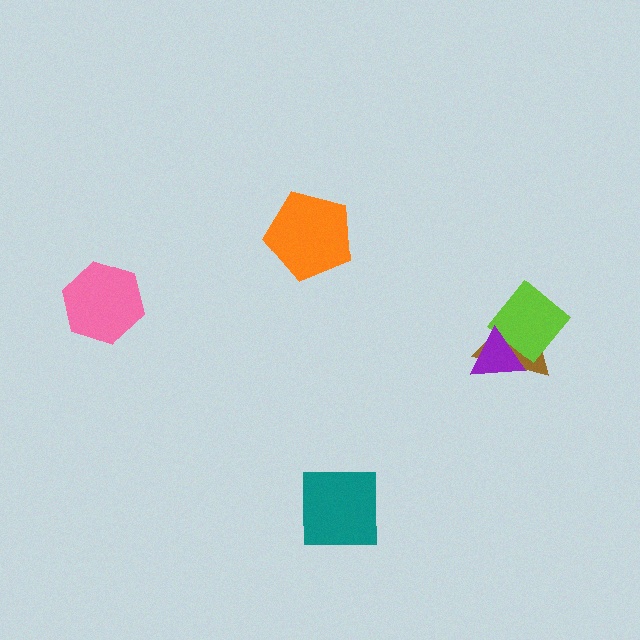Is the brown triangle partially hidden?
Yes, it is partially covered by another shape.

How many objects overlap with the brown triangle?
2 objects overlap with the brown triangle.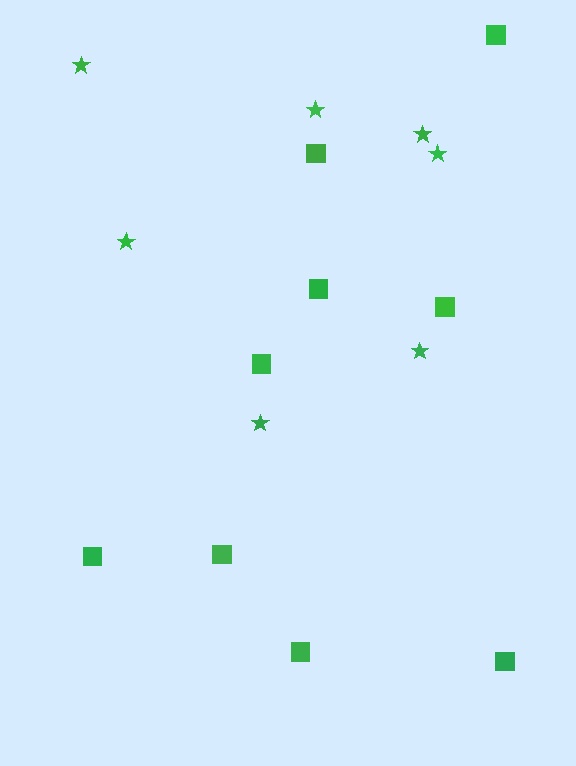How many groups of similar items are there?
There are 2 groups: one group of stars (7) and one group of squares (9).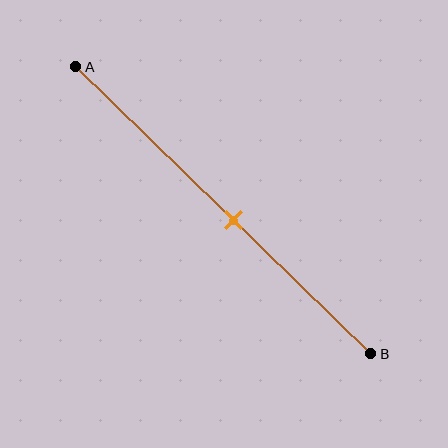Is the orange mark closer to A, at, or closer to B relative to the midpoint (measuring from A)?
The orange mark is closer to point B than the midpoint of segment AB.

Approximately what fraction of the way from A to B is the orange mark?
The orange mark is approximately 55% of the way from A to B.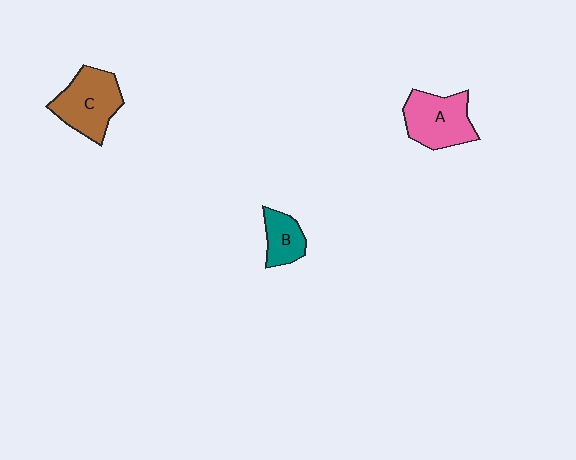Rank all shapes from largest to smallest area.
From largest to smallest: C (brown), A (pink), B (teal).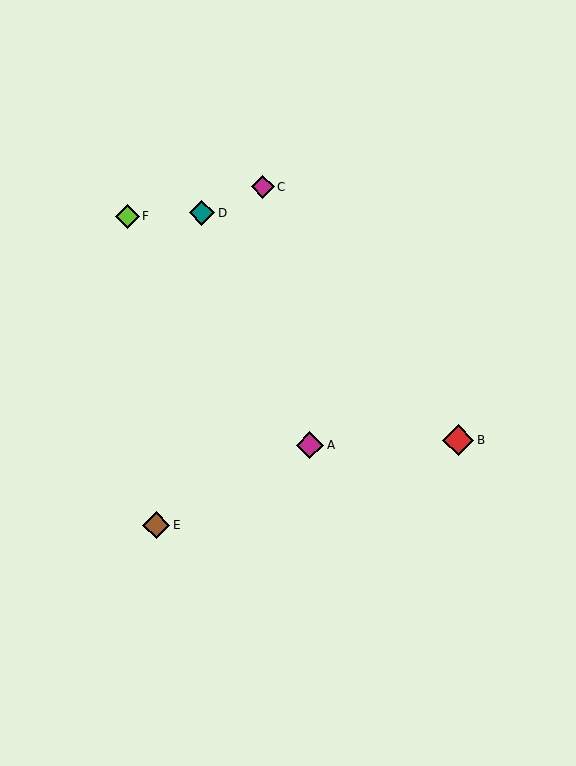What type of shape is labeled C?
Shape C is a magenta diamond.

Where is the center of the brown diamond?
The center of the brown diamond is at (156, 525).